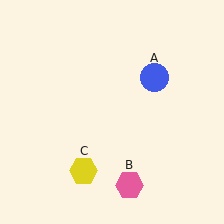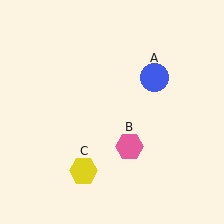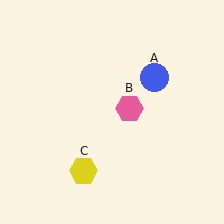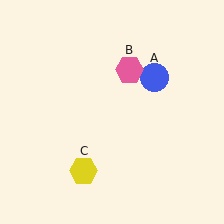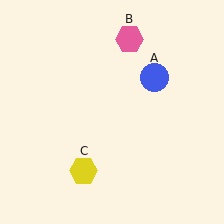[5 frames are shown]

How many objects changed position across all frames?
1 object changed position: pink hexagon (object B).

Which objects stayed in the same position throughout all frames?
Blue circle (object A) and yellow hexagon (object C) remained stationary.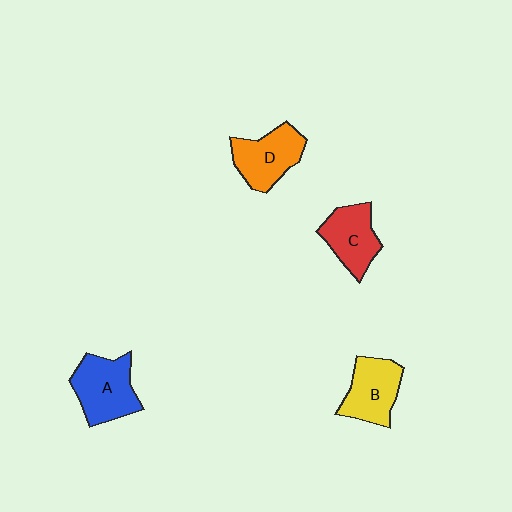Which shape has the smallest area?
Shape C (red).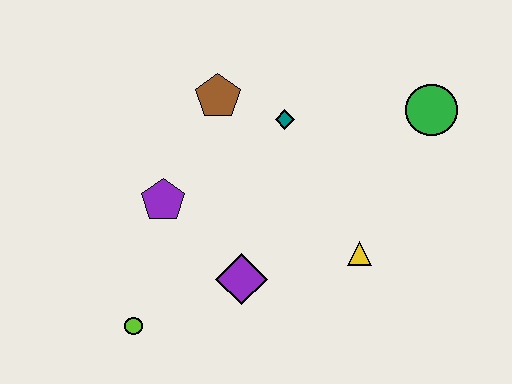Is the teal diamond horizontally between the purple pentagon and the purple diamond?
No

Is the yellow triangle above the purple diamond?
Yes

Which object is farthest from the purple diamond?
The green circle is farthest from the purple diamond.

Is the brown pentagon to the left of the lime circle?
No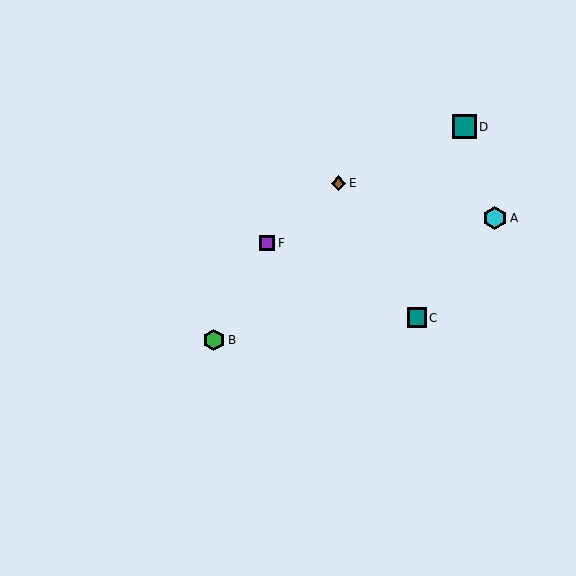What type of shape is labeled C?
Shape C is a teal square.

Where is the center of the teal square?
The center of the teal square is at (464, 127).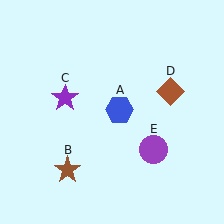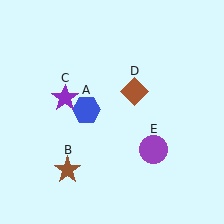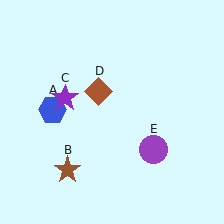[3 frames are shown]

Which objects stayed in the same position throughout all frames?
Brown star (object B) and purple star (object C) and purple circle (object E) remained stationary.